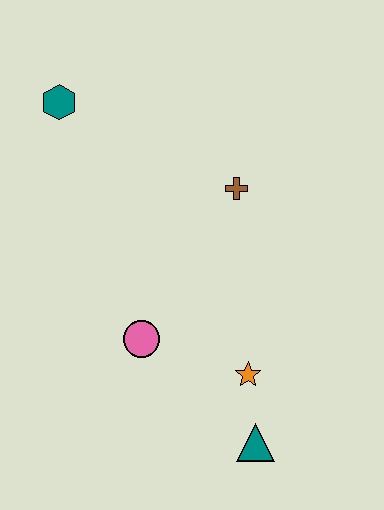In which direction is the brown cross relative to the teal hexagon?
The brown cross is to the right of the teal hexagon.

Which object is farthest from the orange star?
The teal hexagon is farthest from the orange star.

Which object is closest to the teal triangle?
The orange star is closest to the teal triangle.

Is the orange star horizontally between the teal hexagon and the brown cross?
No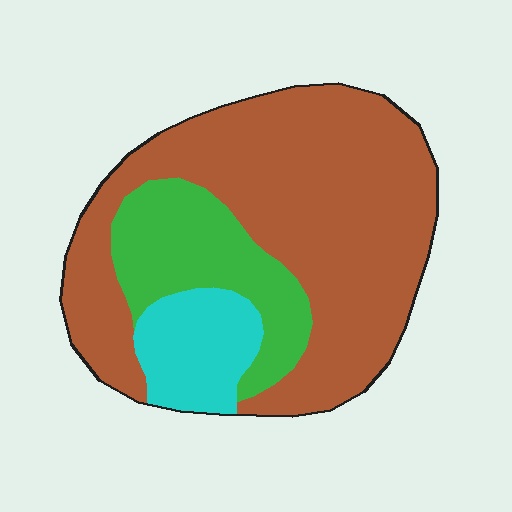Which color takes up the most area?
Brown, at roughly 65%.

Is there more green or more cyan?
Green.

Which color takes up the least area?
Cyan, at roughly 15%.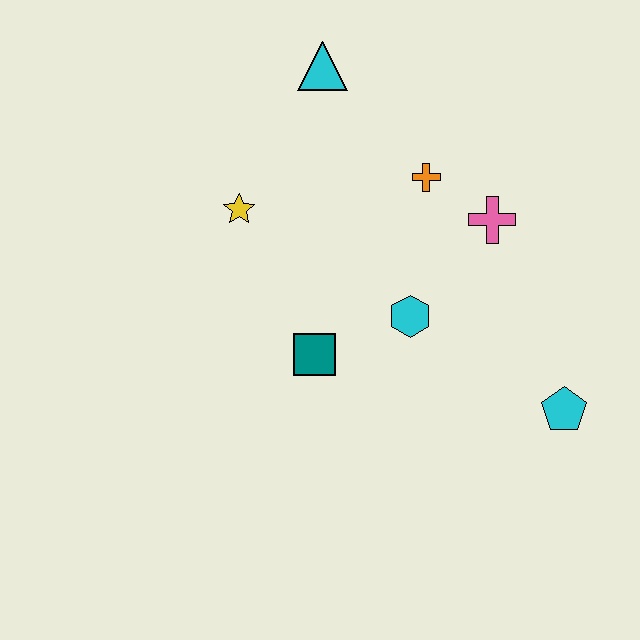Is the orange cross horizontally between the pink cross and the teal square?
Yes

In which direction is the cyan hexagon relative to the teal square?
The cyan hexagon is to the right of the teal square.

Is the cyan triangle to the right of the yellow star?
Yes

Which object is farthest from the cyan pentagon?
The cyan triangle is farthest from the cyan pentagon.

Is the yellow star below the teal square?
No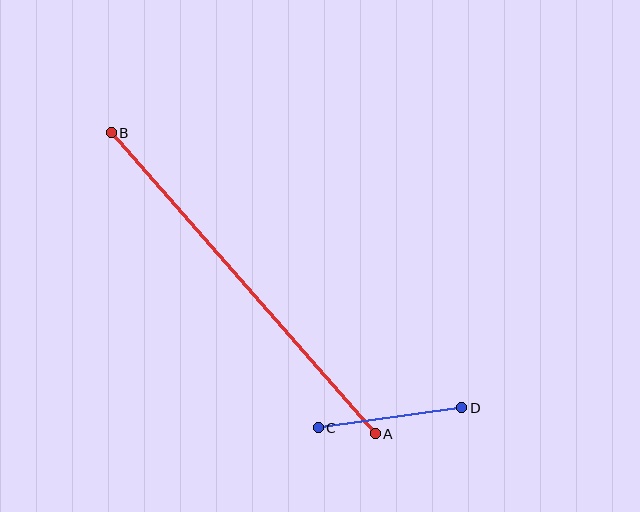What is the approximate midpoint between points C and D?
The midpoint is at approximately (390, 418) pixels.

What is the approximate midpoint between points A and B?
The midpoint is at approximately (243, 283) pixels.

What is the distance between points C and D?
The distance is approximately 145 pixels.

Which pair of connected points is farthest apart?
Points A and B are farthest apart.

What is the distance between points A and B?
The distance is approximately 400 pixels.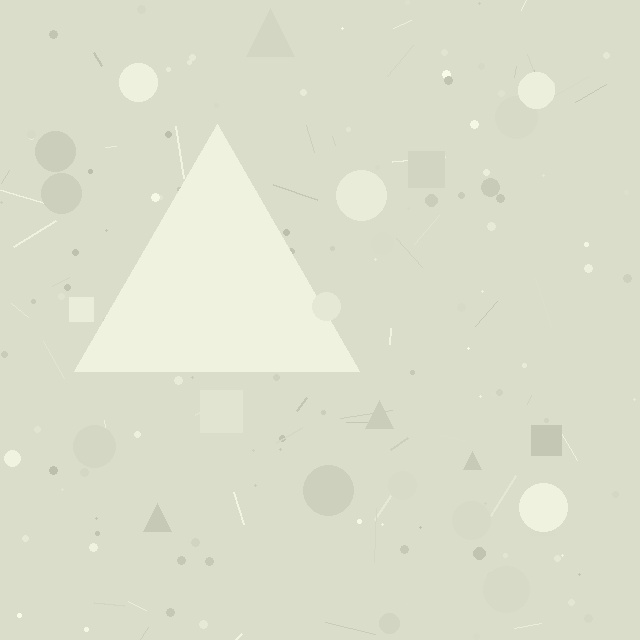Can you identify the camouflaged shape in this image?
The camouflaged shape is a triangle.